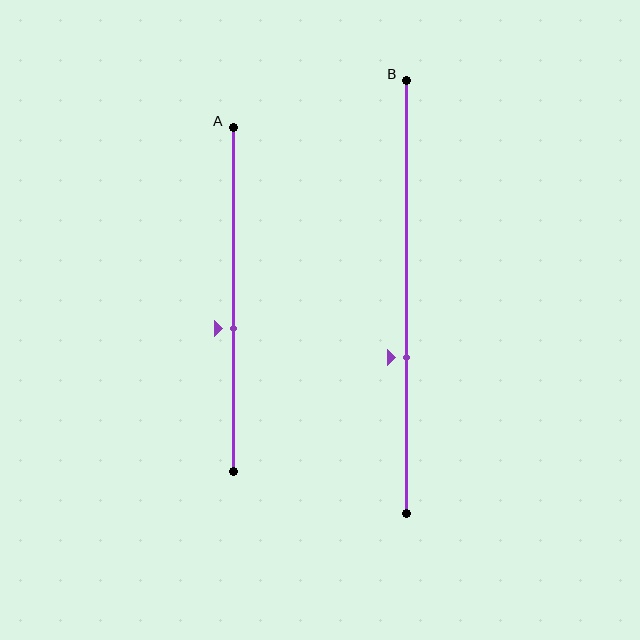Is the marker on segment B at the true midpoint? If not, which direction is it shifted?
No, the marker on segment B is shifted downward by about 14% of the segment length.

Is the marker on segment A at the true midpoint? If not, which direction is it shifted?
No, the marker on segment A is shifted downward by about 8% of the segment length.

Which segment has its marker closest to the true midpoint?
Segment A has its marker closest to the true midpoint.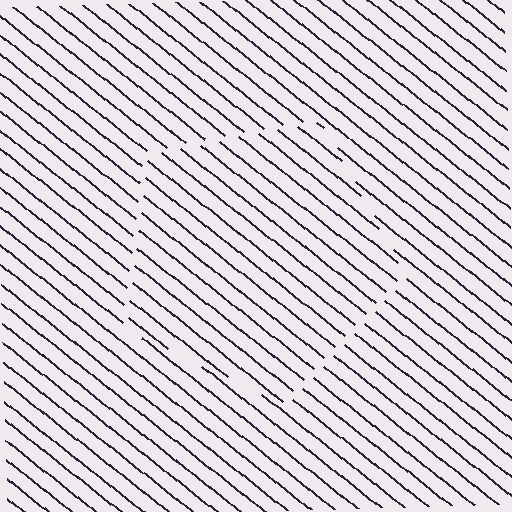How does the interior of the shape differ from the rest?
The interior of the shape contains the same grating, shifted by half a period — the contour is defined by the phase discontinuity where line-ends from the inner and outer gratings abut.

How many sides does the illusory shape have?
5 sides — the line-ends trace a pentagon.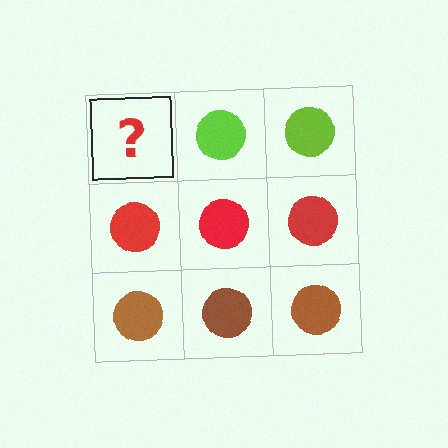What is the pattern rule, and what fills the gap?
The rule is that each row has a consistent color. The gap should be filled with a lime circle.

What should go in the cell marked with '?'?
The missing cell should contain a lime circle.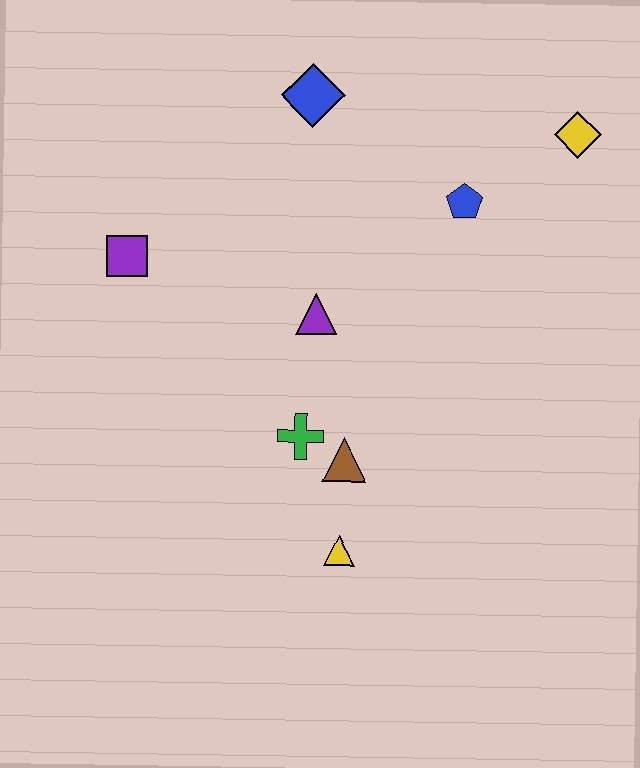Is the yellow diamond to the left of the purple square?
No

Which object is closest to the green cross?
The brown triangle is closest to the green cross.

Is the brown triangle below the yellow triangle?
No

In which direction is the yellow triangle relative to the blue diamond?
The yellow triangle is below the blue diamond.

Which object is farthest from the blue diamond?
The yellow triangle is farthest from the blue diamond.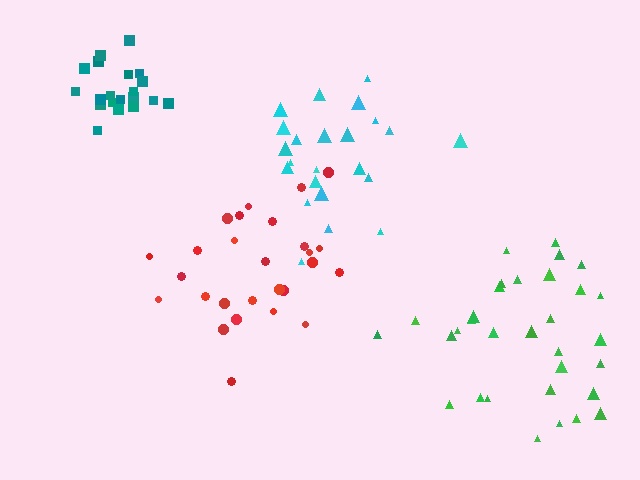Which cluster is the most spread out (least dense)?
Red.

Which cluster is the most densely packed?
Teal.